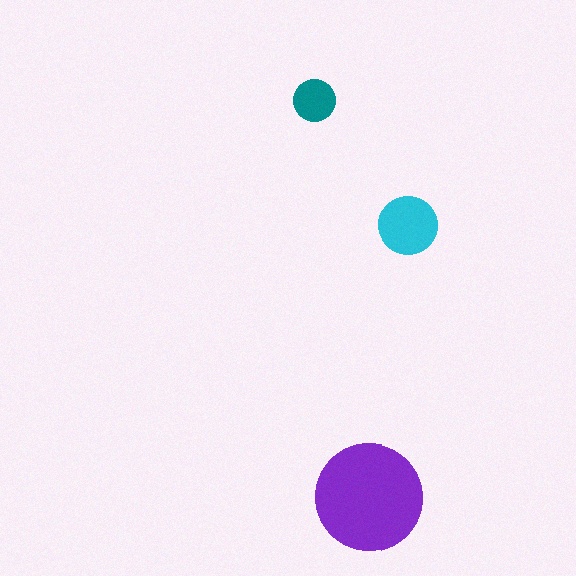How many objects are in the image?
There are 3 objects in the image.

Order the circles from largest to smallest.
the purple one, the cyan one, the teal one.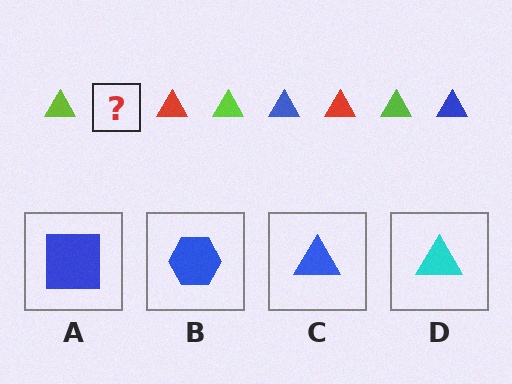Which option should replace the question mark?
Option C.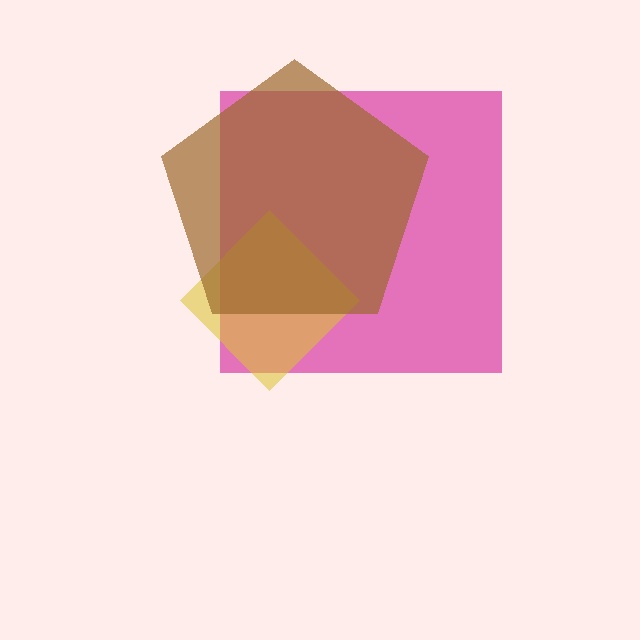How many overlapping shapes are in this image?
There are 3 overlapping shapes in the image.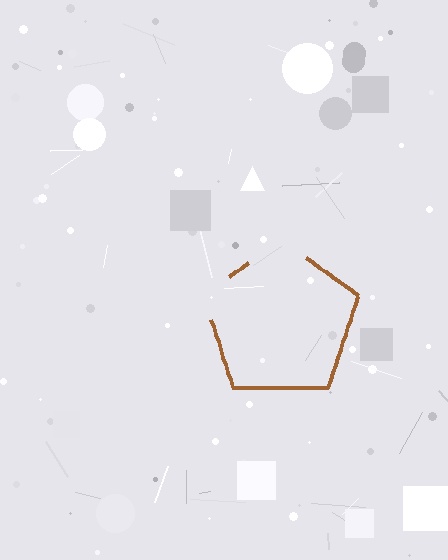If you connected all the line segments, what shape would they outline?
They would outline a pentagon.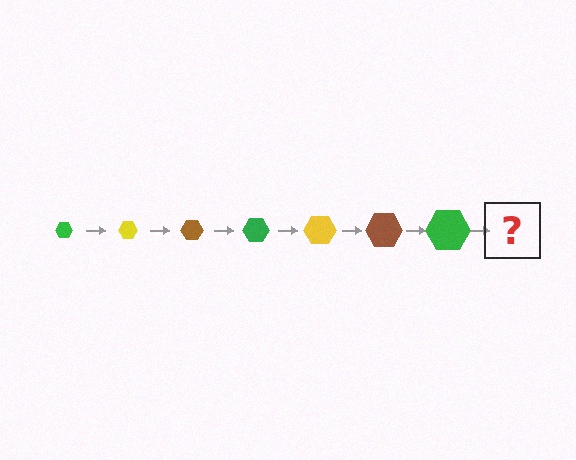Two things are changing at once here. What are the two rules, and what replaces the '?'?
The two rules are that the hexagon grows larger each step and the color cycles through green, yellow, and brown. The '?' should be a yellow hexagon, larger than the previous one.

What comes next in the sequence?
The next element should be a yellow hexagon, larger than the previous one.